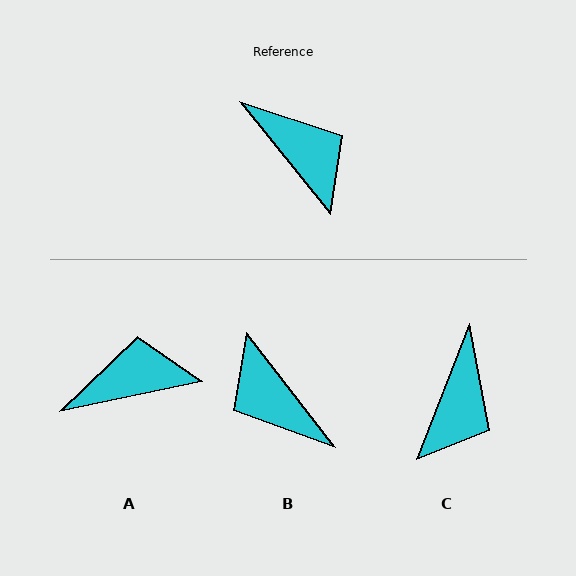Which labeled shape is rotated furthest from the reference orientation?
B, about 179 degrees away.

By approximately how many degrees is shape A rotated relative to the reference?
Approximately 63 degrees counter-clockwise.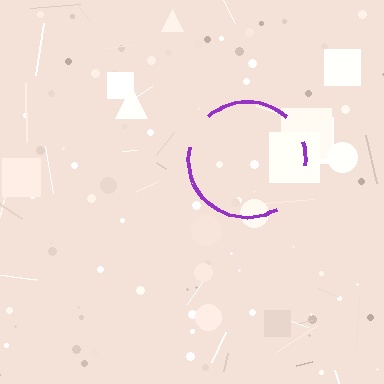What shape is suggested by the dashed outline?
The dashed outline suggests a circle.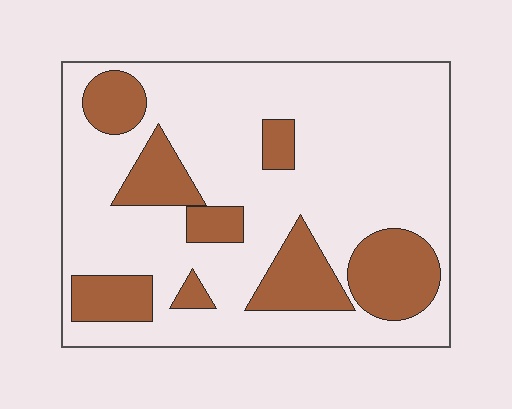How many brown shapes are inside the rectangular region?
8.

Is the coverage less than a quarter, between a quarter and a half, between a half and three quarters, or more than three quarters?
Between a quarter and a half.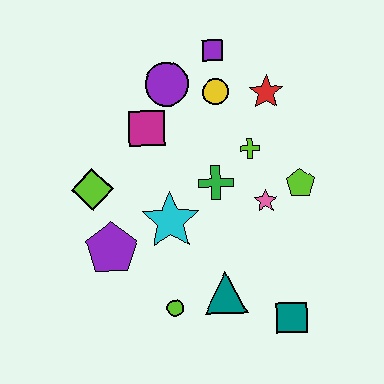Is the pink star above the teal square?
Yes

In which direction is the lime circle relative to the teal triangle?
The lime circle is to the left of the teal triangle.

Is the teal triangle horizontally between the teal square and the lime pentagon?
No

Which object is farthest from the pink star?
The lime diamond is farthest from the pink star.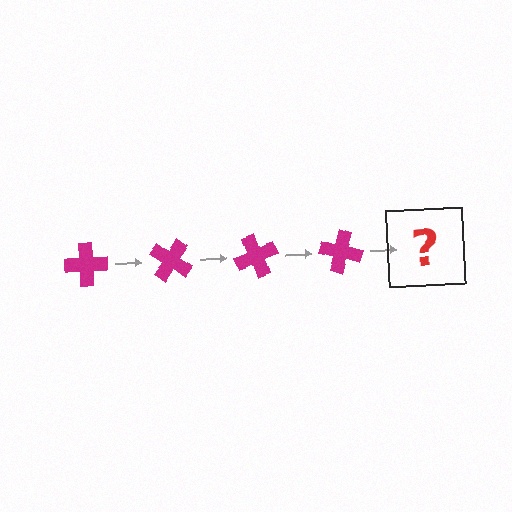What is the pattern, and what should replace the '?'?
The pattern is that the cross rotates 35 degrees each step. The '?' should be a magenta cross rotated 140 degrees.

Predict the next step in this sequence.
The next step is a magenta cross rotated 140 degrees.